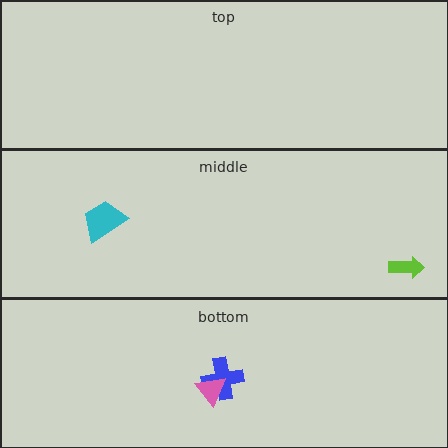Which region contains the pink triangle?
The bottom region.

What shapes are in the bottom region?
The blue cross, the pink triangle.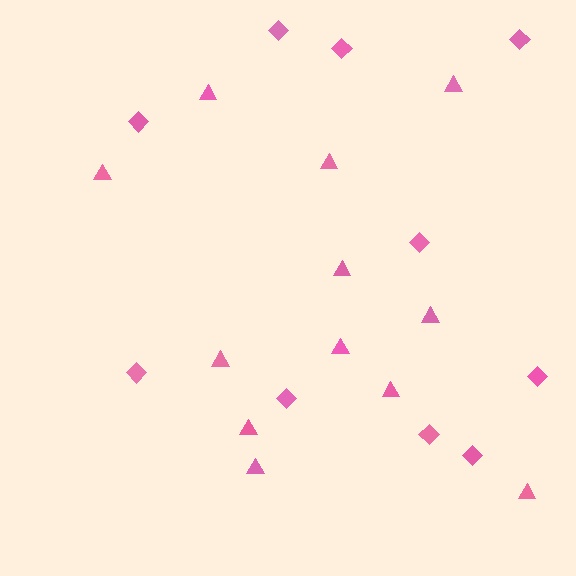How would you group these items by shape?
There are 2 groups: one group of triangles (12) and one group of diamonds (10).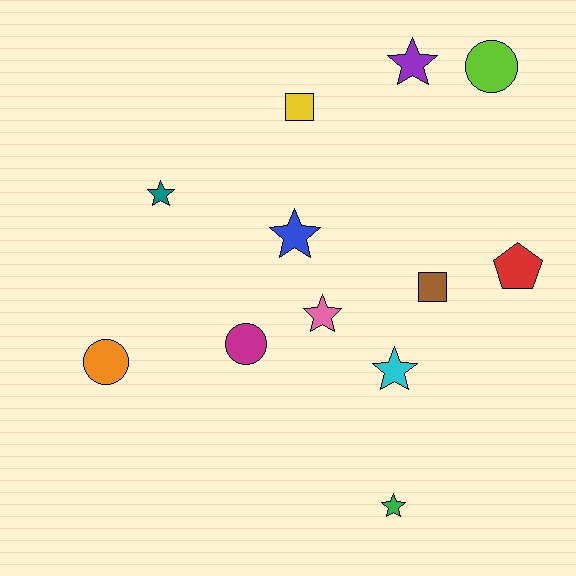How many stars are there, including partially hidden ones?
There are 6 stars.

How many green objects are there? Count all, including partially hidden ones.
There is 1 green object.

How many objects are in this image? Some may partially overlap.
There are 12 objects.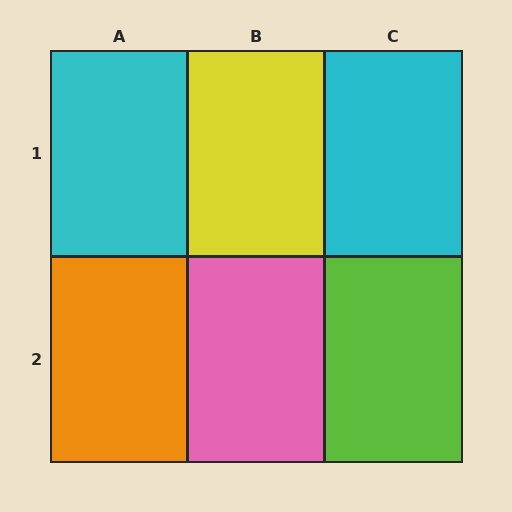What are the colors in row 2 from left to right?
Orange, pink, lime.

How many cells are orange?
1 cell is orange.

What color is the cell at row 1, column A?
Cyan.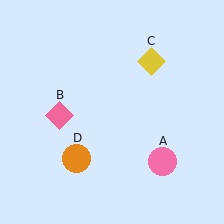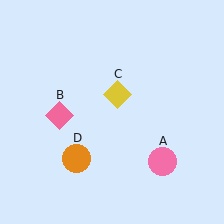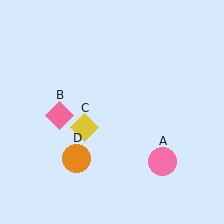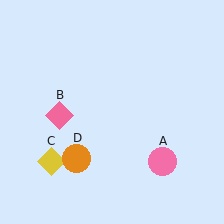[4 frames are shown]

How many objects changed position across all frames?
1 object changed position: yellow diamond (object C).